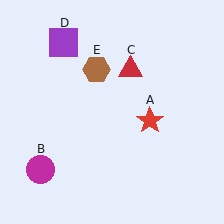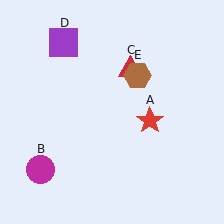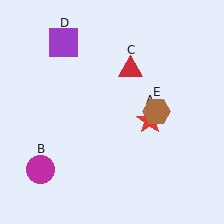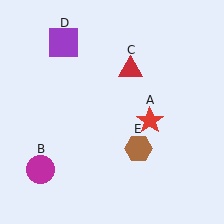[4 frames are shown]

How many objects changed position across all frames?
1 object changed position: brown hexagon (object E).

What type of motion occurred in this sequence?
The brown hexagon (object E) rotated clockwise around the center of the scene.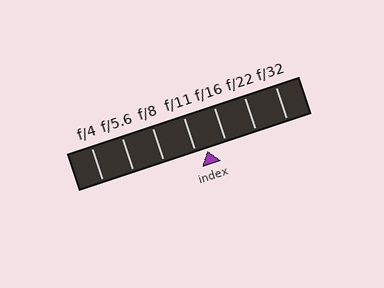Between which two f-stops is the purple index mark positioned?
The index mark is between f/11 and f/16.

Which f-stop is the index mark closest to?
The index mark is closest to f/11.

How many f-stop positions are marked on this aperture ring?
There are 7 f-stop positions marked.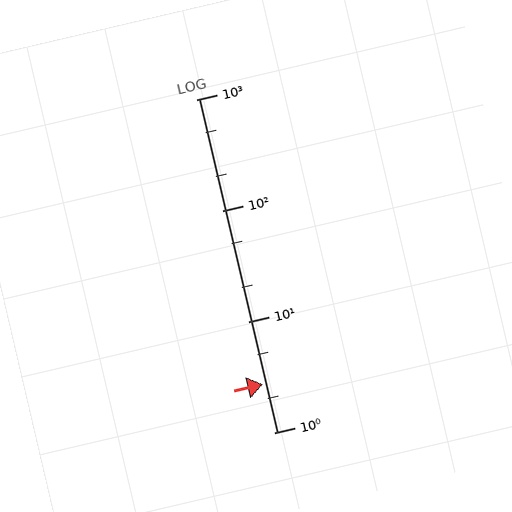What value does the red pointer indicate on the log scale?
The pointer indicates approximately 2.7.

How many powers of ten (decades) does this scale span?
The scale spans 3 decades, from 1 to 1000.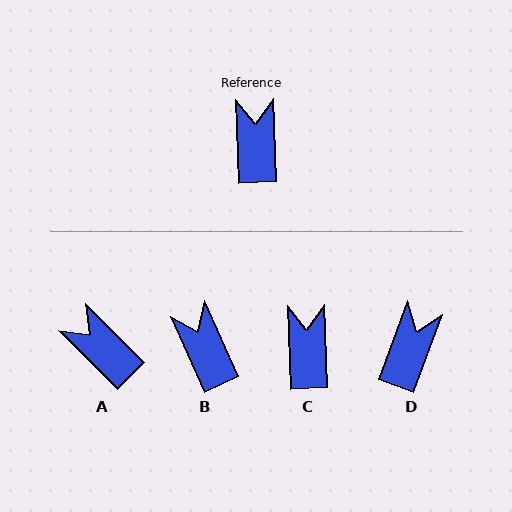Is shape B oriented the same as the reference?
No, it is off by about 22 degrees.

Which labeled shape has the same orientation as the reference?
C.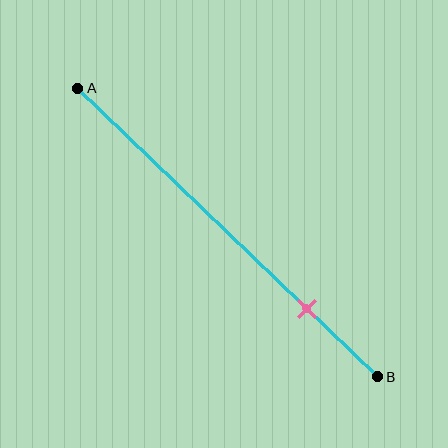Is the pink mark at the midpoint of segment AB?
No, the mark is at about 75% from A, not at the 50% midpoint.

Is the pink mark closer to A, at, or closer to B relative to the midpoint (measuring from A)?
The pink mark is closer to point B than the midpoint of segment AB.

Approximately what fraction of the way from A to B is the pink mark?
The pink mark is approximately 75% of the way from A to B.